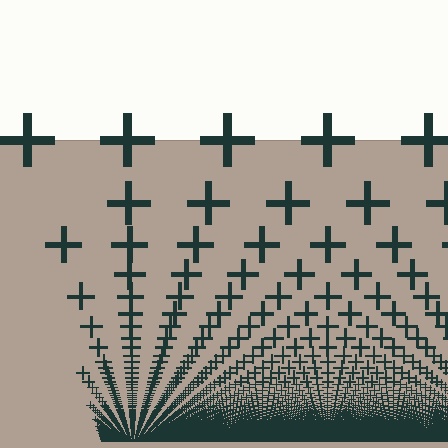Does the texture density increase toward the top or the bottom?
Density increases toward the bottom.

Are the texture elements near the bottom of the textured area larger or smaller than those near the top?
Smaller. The gradient is inverted — elements near the bottom are smaller and denser.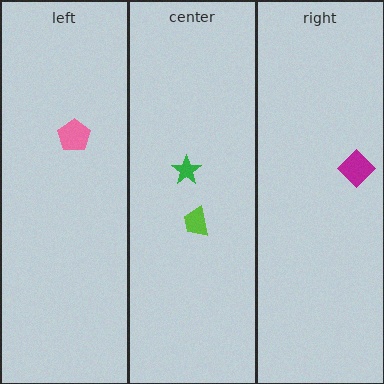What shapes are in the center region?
The lime trapezoid, the green star.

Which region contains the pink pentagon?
The left region.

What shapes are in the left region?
The pink pentagon.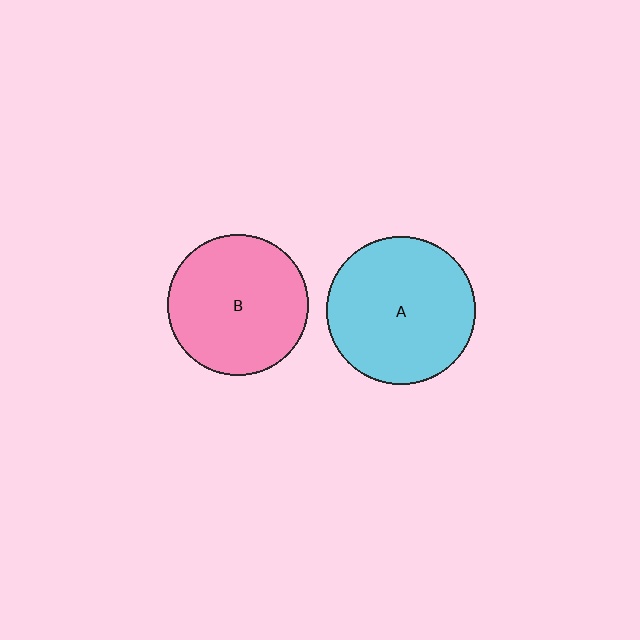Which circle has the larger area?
Circle A (cyan).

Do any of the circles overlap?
No, none of the circles overlap.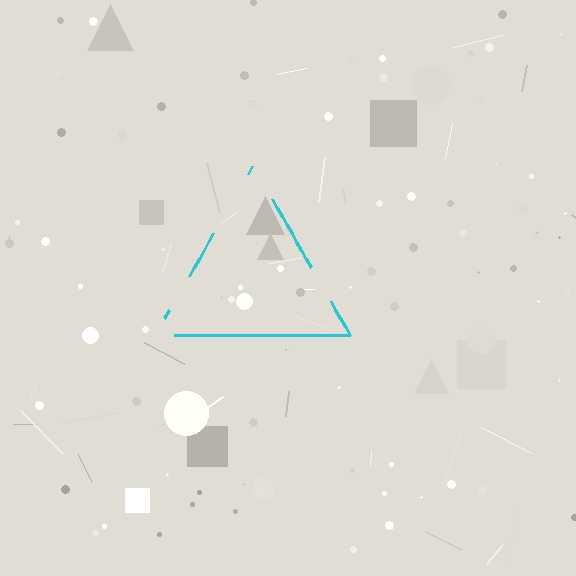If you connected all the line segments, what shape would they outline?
They would outline a triangle.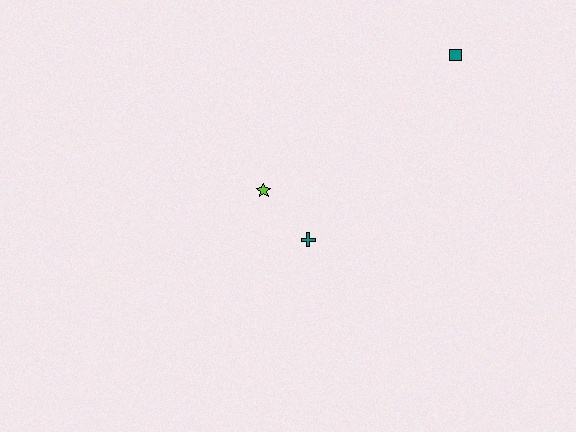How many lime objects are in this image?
There is 1 lime object.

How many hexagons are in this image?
There are no hexagons.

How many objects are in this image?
There are 3 objects.